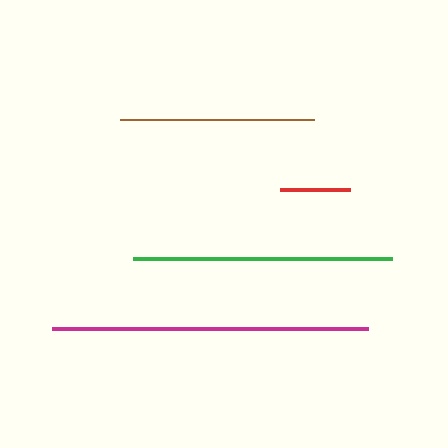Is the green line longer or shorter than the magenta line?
The magenta line is longer than the green line.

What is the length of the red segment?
The red segment is approximately 70 pixels long.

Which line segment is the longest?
The magenta line is the longest at approximately 316 pixels.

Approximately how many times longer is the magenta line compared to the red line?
The magenta line is approximately 4.5 times the length of the red line.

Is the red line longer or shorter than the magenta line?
The magenta line is longer than the red line.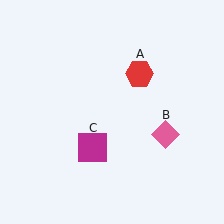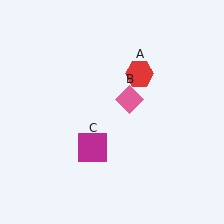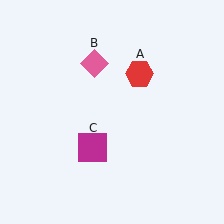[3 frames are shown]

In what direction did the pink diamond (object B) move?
The pink diamond (object B) moved up and to the left.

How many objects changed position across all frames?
1 object changed position: pink diamond (object B).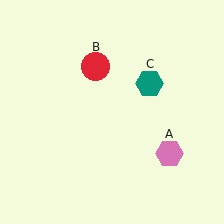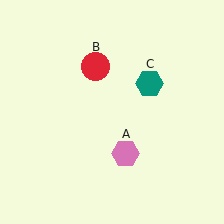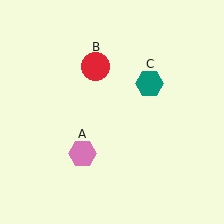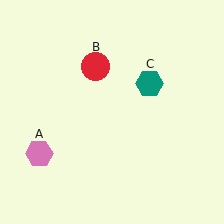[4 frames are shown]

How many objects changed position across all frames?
1 object changed position: pink hexagon (object A).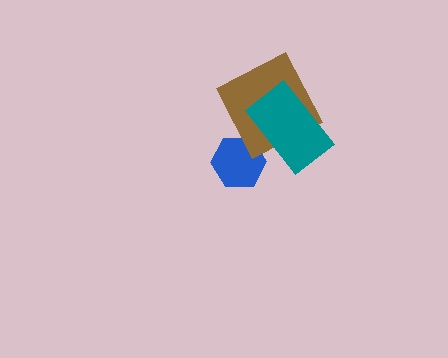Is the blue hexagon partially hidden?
Yes, it is partially covered by another shape.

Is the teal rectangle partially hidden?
No, no other shape covers it.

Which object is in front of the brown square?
The teal rectangle is in front of the brown square.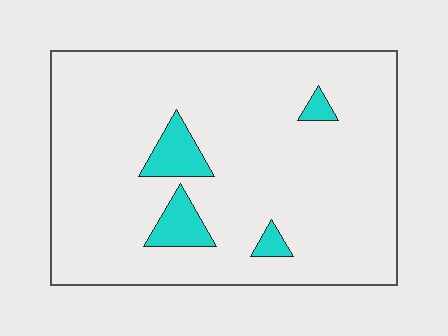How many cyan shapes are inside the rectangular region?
4.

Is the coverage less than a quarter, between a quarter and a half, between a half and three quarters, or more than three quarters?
Less than a quarter.